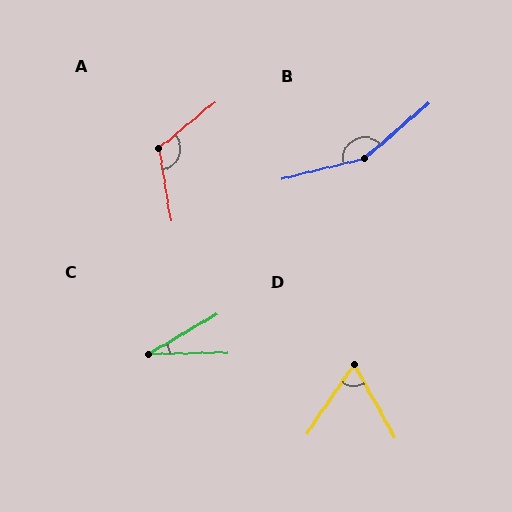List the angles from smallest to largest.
C (30°), D (63°), A (120°), B (153°).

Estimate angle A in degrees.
Approximately 120 degrees.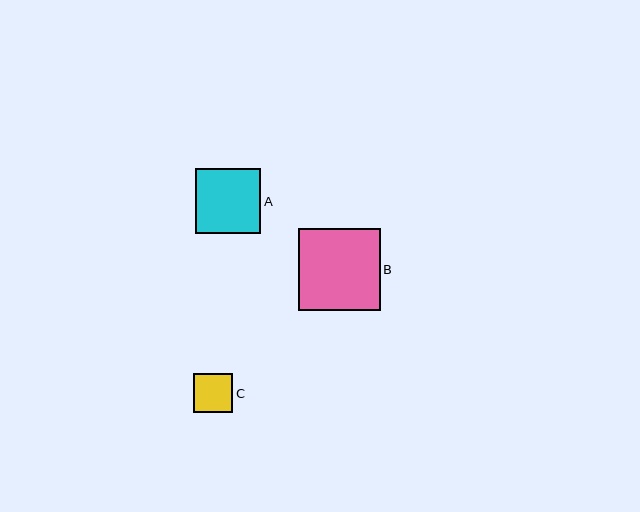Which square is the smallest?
Square C is the smallest with a size of approximately 39 pixels.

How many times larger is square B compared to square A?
Square B is approximately 1.3 times the size of square A.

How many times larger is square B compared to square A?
Square B is approximately 1.3 times the size of square A.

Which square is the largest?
Square B is the largest with a size of approximately 82 pixels.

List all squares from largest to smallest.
From largest to smallest: B, A, C.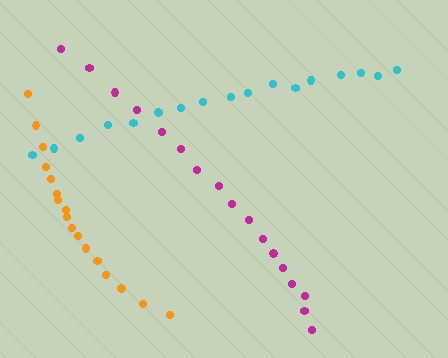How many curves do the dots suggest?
There are 3 distinct paths.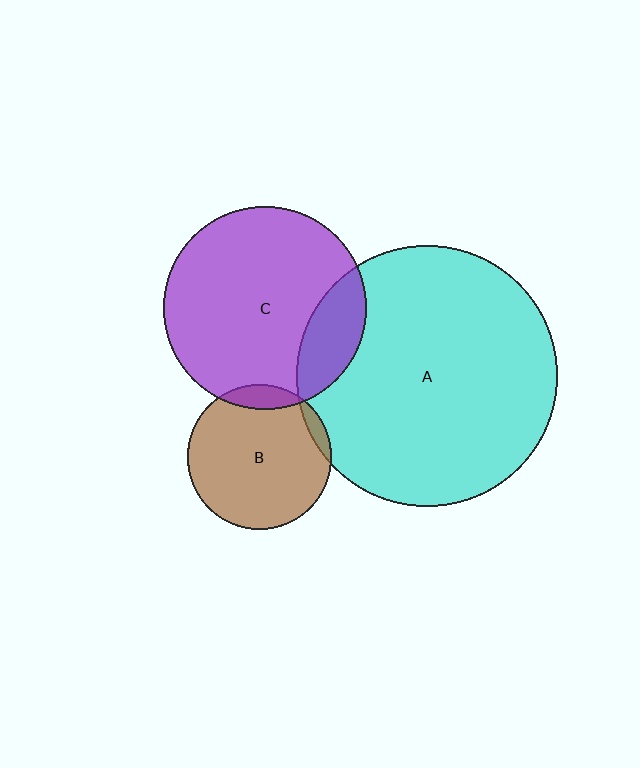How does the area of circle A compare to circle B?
Approximately 3.3 times.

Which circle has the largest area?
Circle A (cyan).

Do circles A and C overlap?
Yes.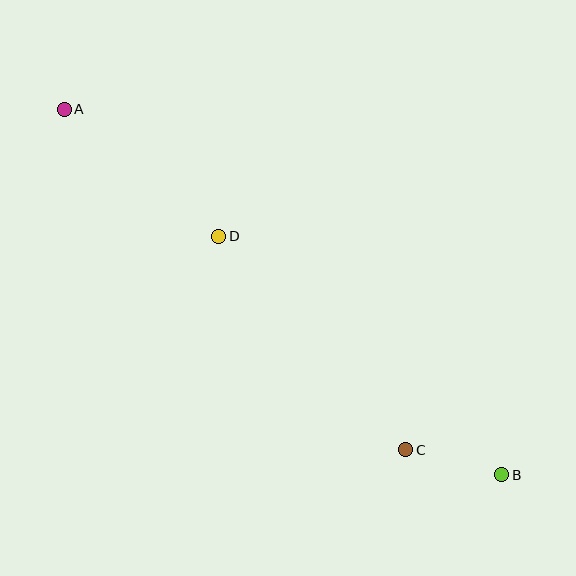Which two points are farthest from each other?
Points A and B are farthest from each other.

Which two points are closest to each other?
Points B and C are closest to each other.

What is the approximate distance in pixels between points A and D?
The distance between A and D is approximately 200 pixels.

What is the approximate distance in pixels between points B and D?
The distance between B and D is approximately 370 pixels.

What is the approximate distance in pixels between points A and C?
The distance between A and C is approximately 482 pixels.